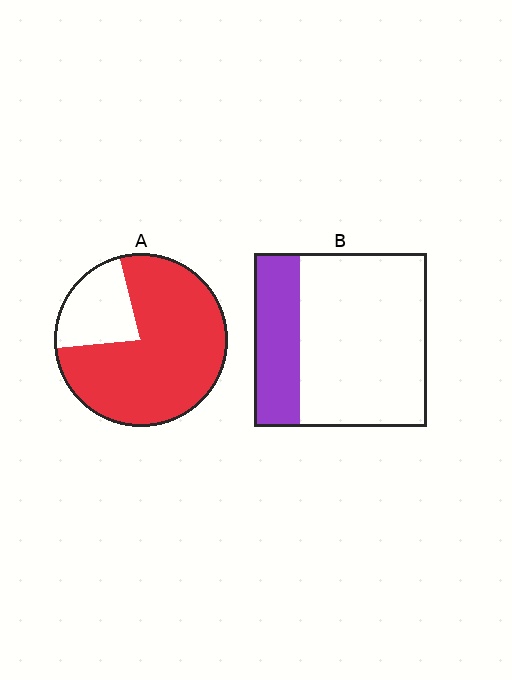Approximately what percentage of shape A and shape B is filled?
A is approximately 80% and B is approximately 25%.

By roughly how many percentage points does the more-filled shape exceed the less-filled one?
By roughly 50 percentage points (A over B).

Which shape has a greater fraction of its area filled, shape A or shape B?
Shape A.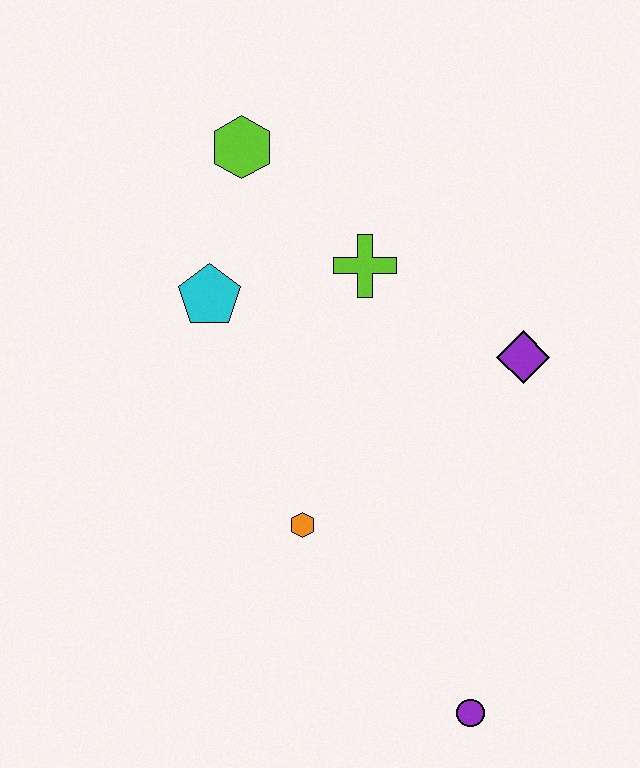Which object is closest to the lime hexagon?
The cyan pentagon is closest to the lime hexagon.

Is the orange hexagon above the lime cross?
No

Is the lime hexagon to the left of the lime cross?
Yes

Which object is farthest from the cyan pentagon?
The purple circle is farthest from the cyan pentagon.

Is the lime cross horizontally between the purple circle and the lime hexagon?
Yes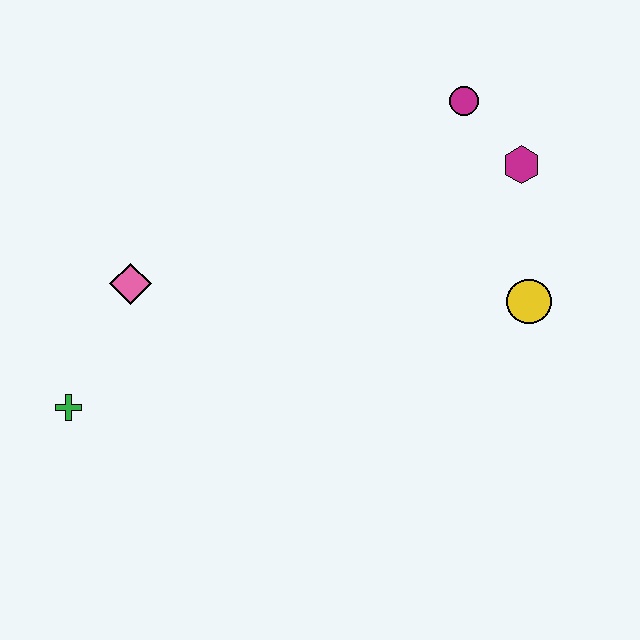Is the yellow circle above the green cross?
Yes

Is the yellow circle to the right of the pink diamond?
Yes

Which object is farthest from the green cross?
The magenta hexagon is farthest from the green cross.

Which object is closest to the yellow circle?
The magenta hexagon is closest to the yellow circle.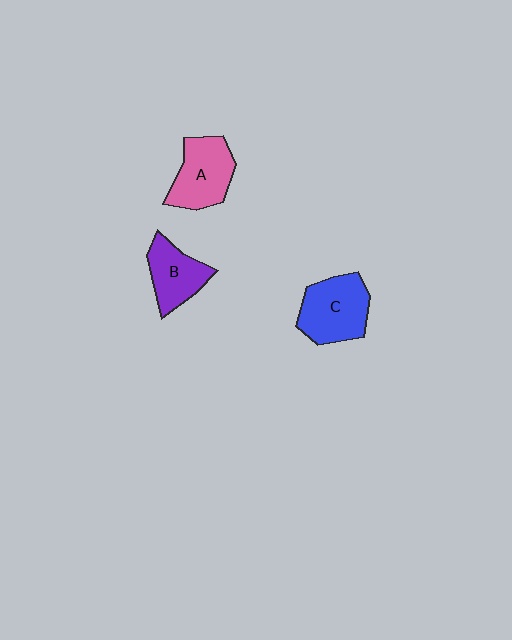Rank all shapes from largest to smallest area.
From largest to smallest: C (blue), A (pink), B (purple).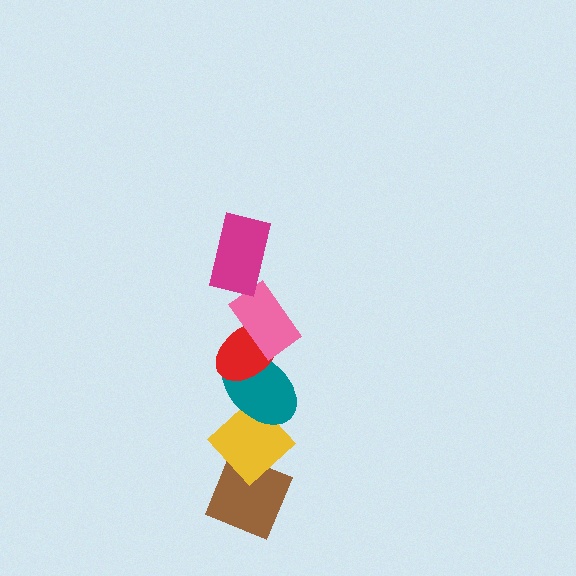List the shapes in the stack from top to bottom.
From top to bottom: the magenta rectangle, the pink rectangle, the red ellipse, the teal ellipse, the yellow diamond, the brown diamond.